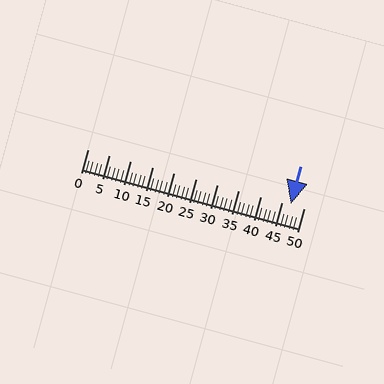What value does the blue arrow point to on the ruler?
The blue arrow points to approximately 47.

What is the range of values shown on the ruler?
The ruler shows values from 0 to 50.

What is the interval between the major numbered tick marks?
The major tick marks are spaced 5 units apart.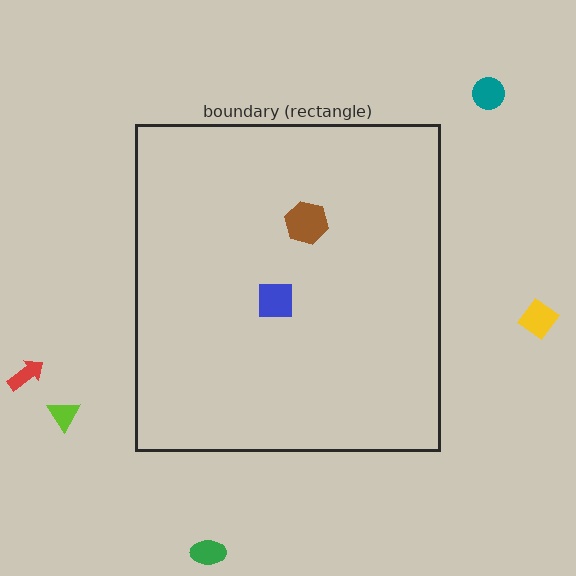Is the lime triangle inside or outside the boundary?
Outside.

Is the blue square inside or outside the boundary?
Inside.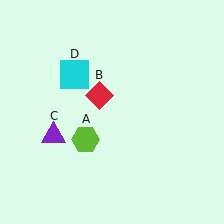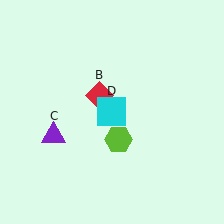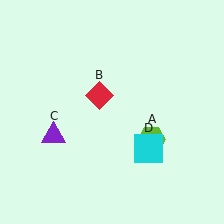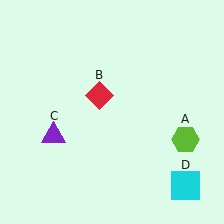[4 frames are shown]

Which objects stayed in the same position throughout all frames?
Red diamond (object B) and purple triangle (object C) remained stationary.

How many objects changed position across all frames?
2 objects changed position: lime hexagon (object A), cyan square (object D).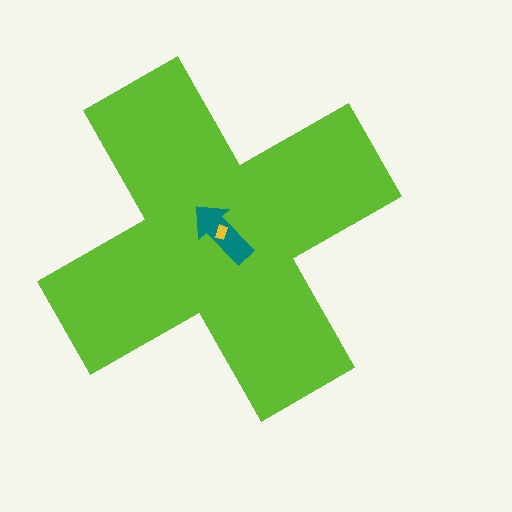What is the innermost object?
The yellow rectangle.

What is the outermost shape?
The lime cross.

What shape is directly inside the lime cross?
The teal arrow.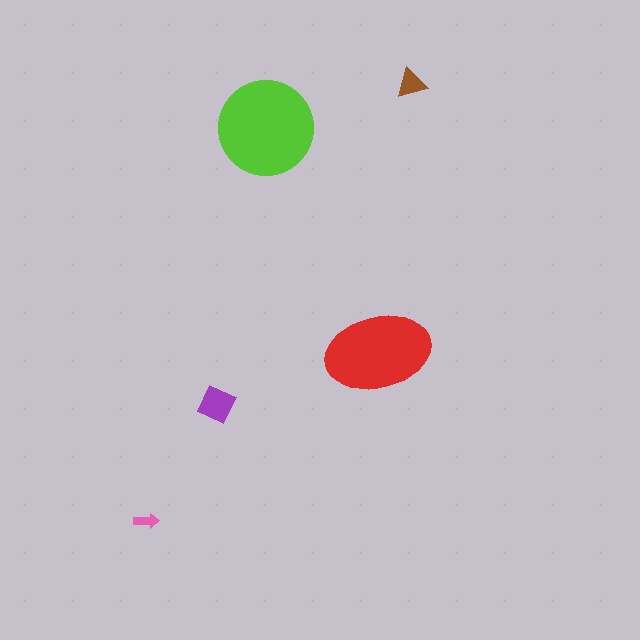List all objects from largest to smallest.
The lime circle, the red ellipse, the purple diamond, the brown triangle, the pink arrow.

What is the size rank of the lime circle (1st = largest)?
1st.